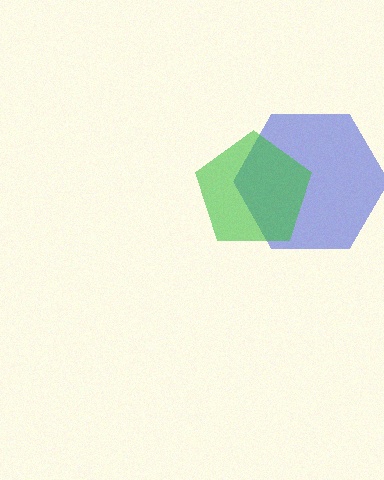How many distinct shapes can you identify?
There are 2 distinct shapes: a blue hexagon, a green pentagon.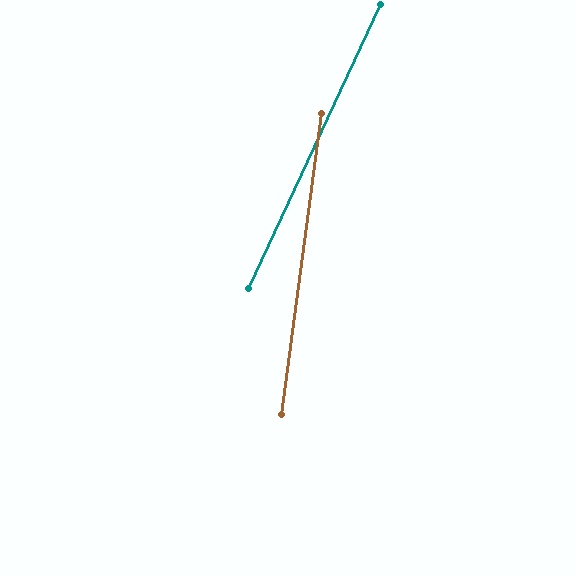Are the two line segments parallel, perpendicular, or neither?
Neither parallel nor perpendicular — they differ by about 18°.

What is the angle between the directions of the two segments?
Approximately 18 degrees.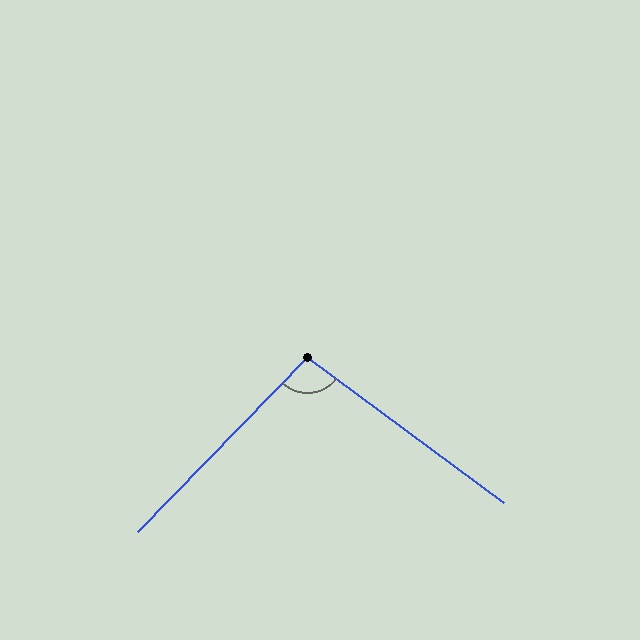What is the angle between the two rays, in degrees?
Approximately 98 degrees.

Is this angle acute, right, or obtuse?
It is obtuse.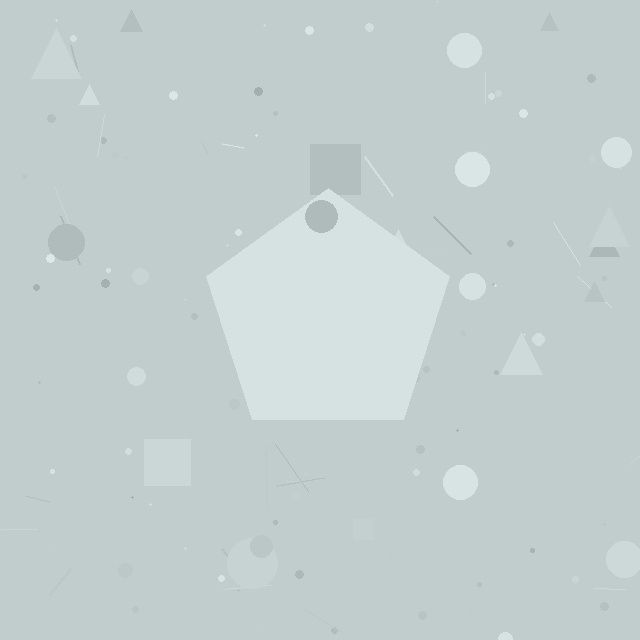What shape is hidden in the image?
A pentagon is hidden in the image.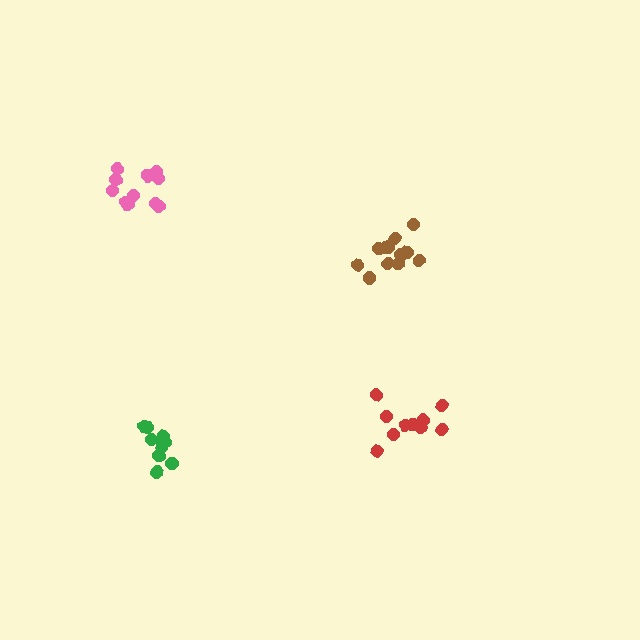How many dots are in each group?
Group 1: 12 dots, Group 2: 11 dots, Group 3: 9 dots, Group 4: 10 dots (42 total).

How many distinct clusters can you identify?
There are 4 distinct clusters.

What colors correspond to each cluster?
The clusters are colored: brown, pink, green, red.